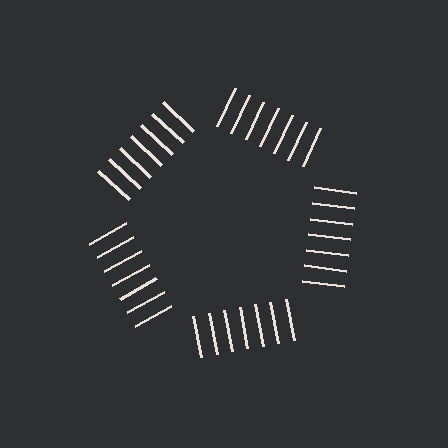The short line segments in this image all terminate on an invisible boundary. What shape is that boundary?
An illusory pentagon — the line segments terminate on its edges but no continuous stroke is drawn.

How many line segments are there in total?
35 — 7 along each of the 5 edges.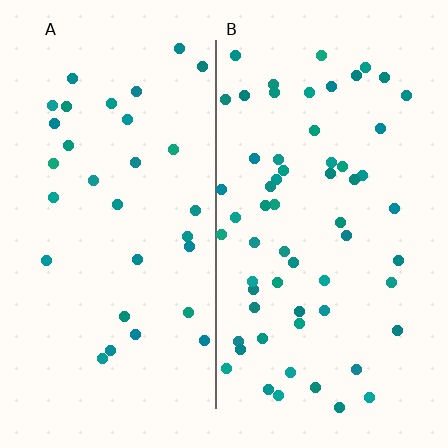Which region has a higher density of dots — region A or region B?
B (the right).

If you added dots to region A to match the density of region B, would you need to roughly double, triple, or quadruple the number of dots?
Approximately double.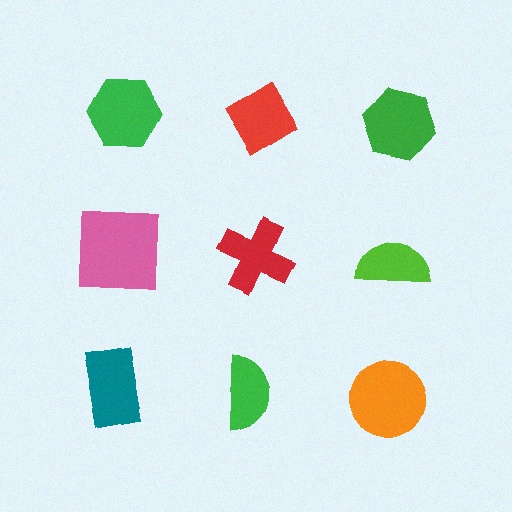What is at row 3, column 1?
A teal rectangle.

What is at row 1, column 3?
A green hexagon.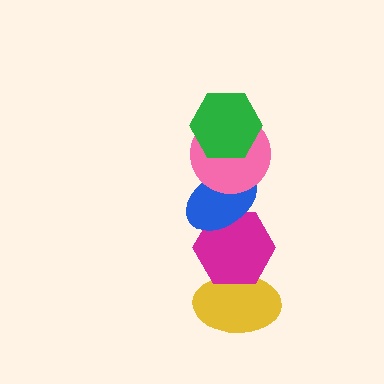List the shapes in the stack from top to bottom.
From top to bottom: the green hexagon, the pink circle, the blue ellipse, the magenta hexagon, the yellow ellipse.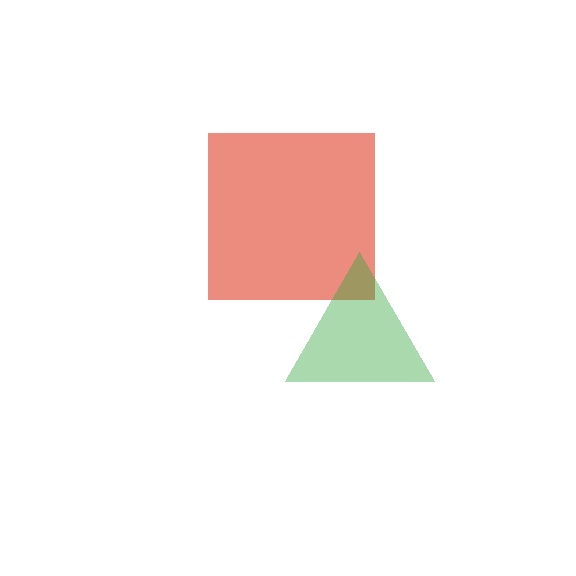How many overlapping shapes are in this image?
There are 2 overlapping shapes in the image.